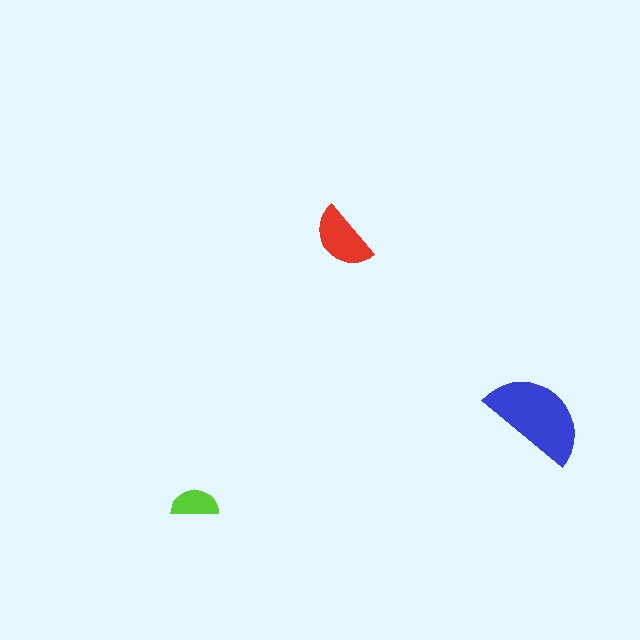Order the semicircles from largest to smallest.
the blue one, the red one, the lime one.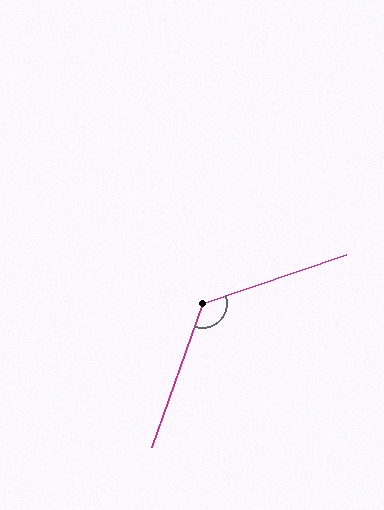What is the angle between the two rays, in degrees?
Approximately 128 degrees.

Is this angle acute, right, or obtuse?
It is obtuse.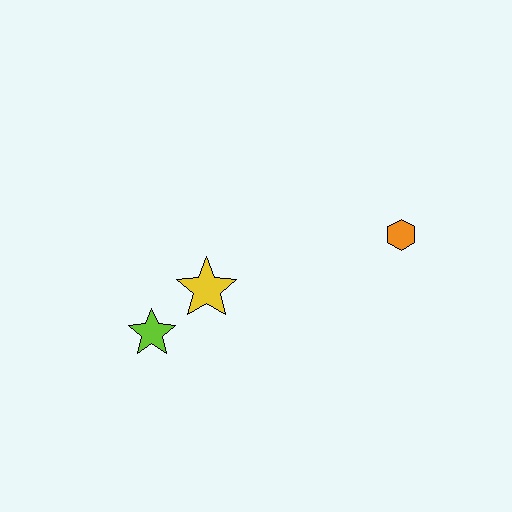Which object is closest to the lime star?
The yellow star is closest to the lime star.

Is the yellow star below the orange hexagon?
Yes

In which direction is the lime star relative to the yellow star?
The lime star is to the left of the yellow star.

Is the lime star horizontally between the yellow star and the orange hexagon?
No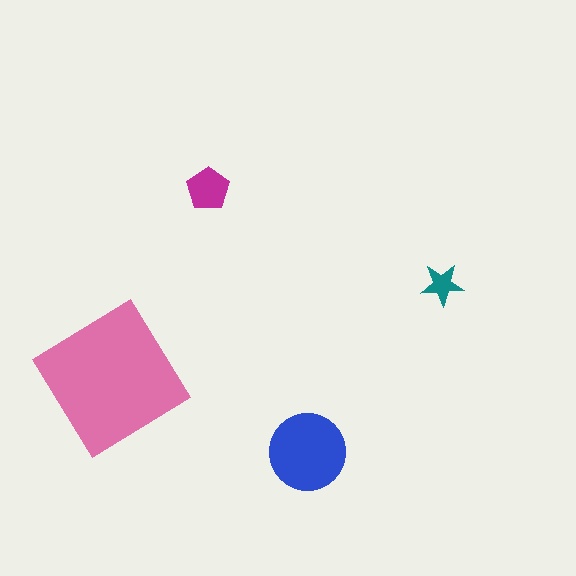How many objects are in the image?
There are 4 objects in the image.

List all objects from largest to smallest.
The pink diamond, the blue circle, the magenta pentagon, the teal star.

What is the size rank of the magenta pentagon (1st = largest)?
3rd.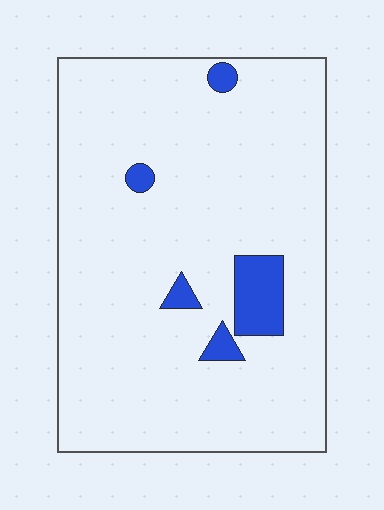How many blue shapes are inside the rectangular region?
5.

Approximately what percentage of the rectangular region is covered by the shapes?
Approximately 5%.